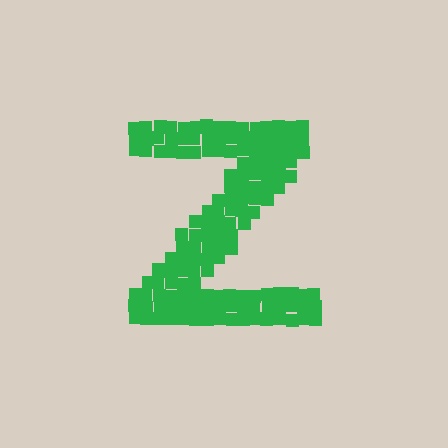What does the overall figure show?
The overall figure shows the letter Z.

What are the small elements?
The small elements are squares.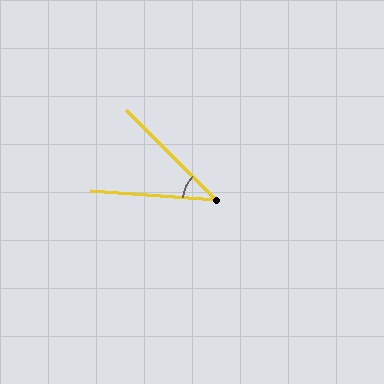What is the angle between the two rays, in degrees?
Approximately 41 degrees.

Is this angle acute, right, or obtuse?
It is acute.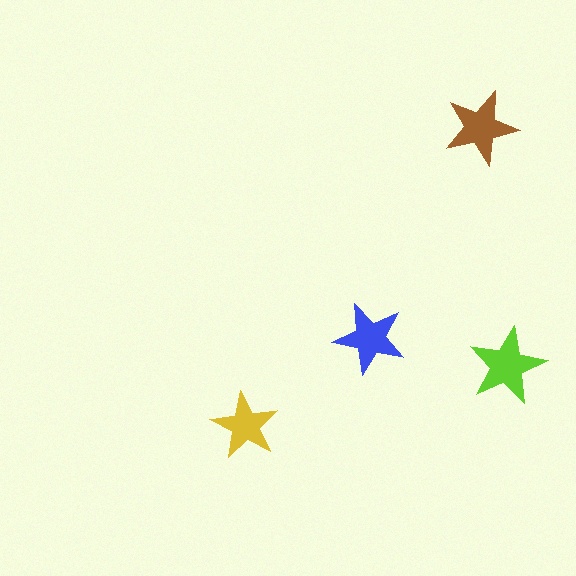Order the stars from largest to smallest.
the lime one, the brown one, the blue one, the yellow one.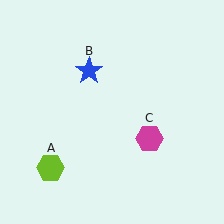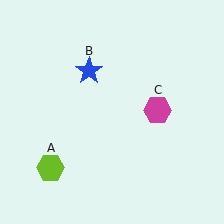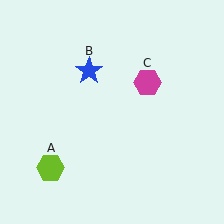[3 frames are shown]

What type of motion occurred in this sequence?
The magenta hexagon (object C) rotated counterclockwise around the center of the scene.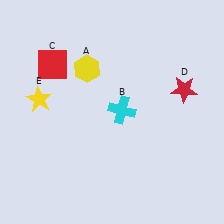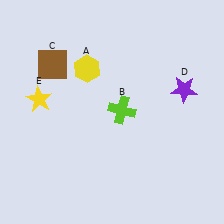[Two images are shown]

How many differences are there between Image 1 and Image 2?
There are 3 differences between the two images.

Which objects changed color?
B changed from cyan to lime. C changed from red to brown. D changed from red to purple.